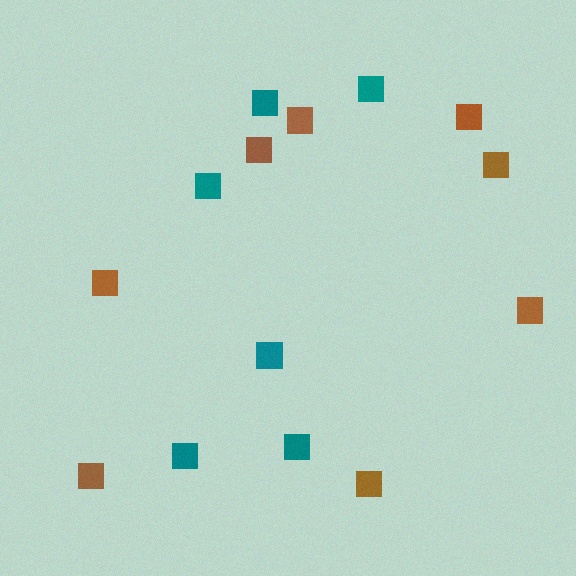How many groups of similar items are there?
There are 2 groups: one group of brown squares (8) and one group of teal squares (6).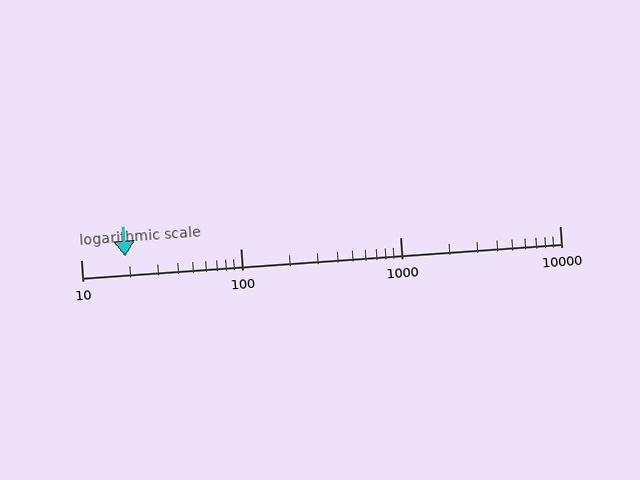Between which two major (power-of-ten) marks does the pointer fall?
The pointer is between 10 and 100.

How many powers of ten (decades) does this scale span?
The scale spans 3 decades, from 10 to 10000.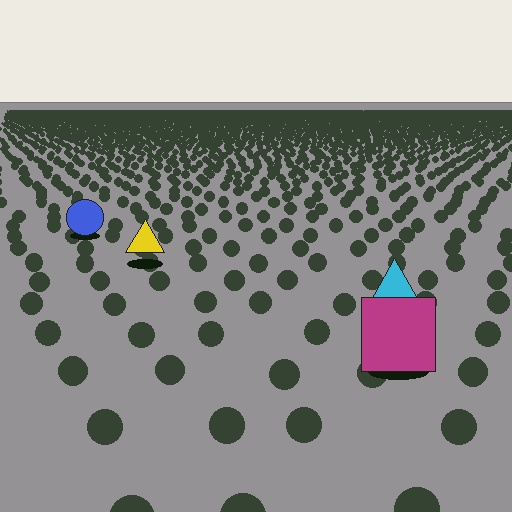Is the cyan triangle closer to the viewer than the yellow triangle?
Yes. The cyan triangle is closer — you can tell from the texture gradient: the ground texture is coarser near it.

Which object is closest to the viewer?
The magenta square is closest. The texture marks near it are larger and more spread out.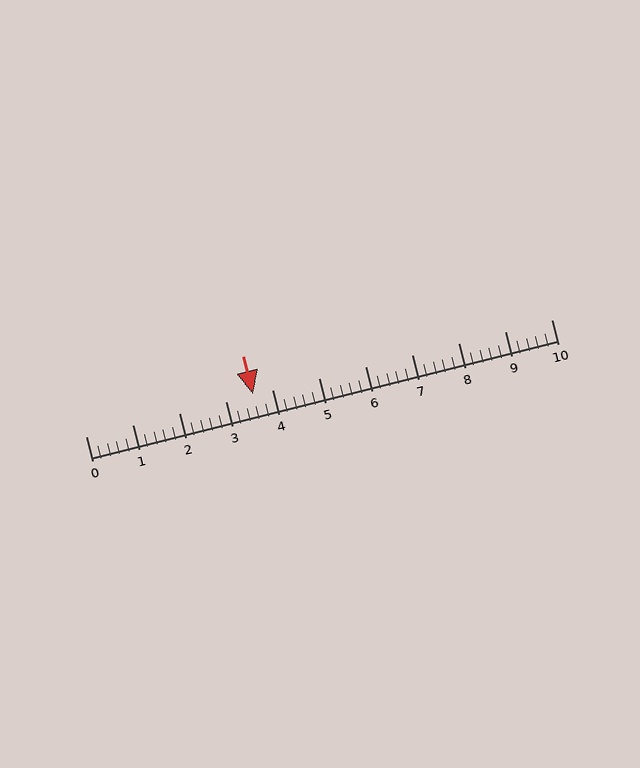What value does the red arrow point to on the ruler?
The red arrow points to approximately 3.6.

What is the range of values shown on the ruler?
The ruler shows values from 0 to 10.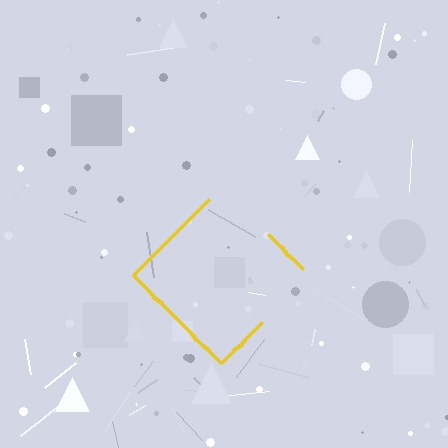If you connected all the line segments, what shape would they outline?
They would outline a diamond.